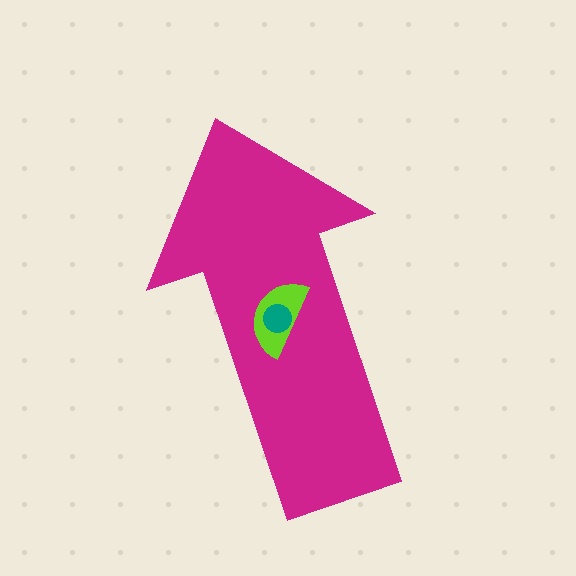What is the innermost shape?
The teal circle.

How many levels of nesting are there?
3.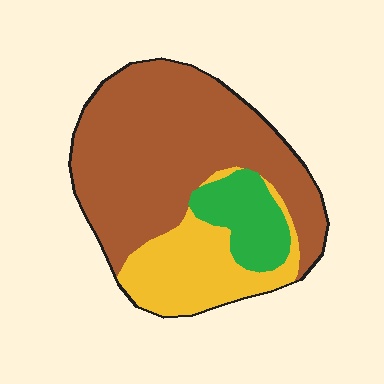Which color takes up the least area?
Green, at roughly 15%.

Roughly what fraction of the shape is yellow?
Yellow takes up about one quarter (1/4) of the shape.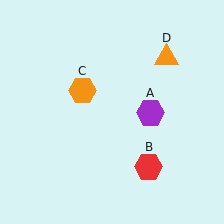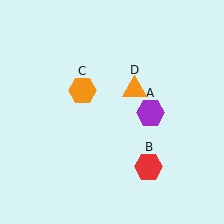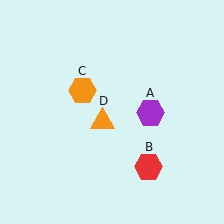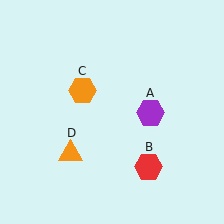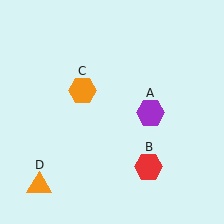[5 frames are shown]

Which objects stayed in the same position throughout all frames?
Purple hexagon (object A) and red hexagon (object B) and orange hexagon (object C) remained stationary.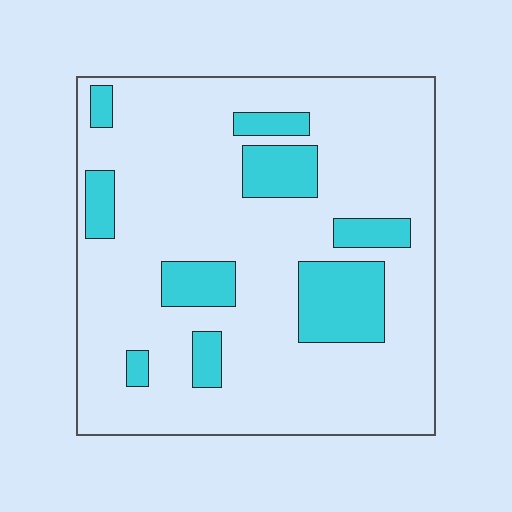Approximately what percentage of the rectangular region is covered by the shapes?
Approximately 20%.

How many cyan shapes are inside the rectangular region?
9.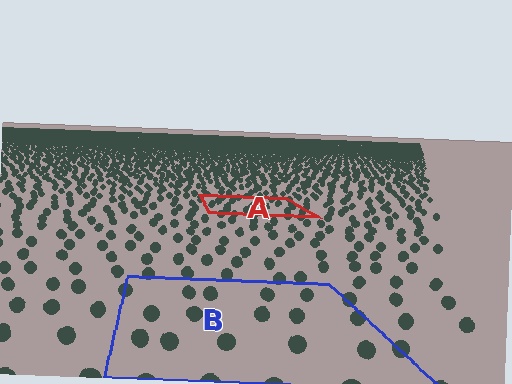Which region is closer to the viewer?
Region B is closer. The texture elements there are larger and more spread out.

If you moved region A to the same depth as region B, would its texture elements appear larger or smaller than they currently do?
They would appear larger. At a closer depth, the same texture elements are projected at a bigger on-screen size.